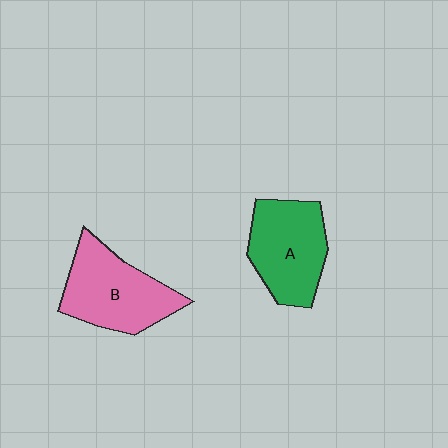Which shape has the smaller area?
Shape A (green).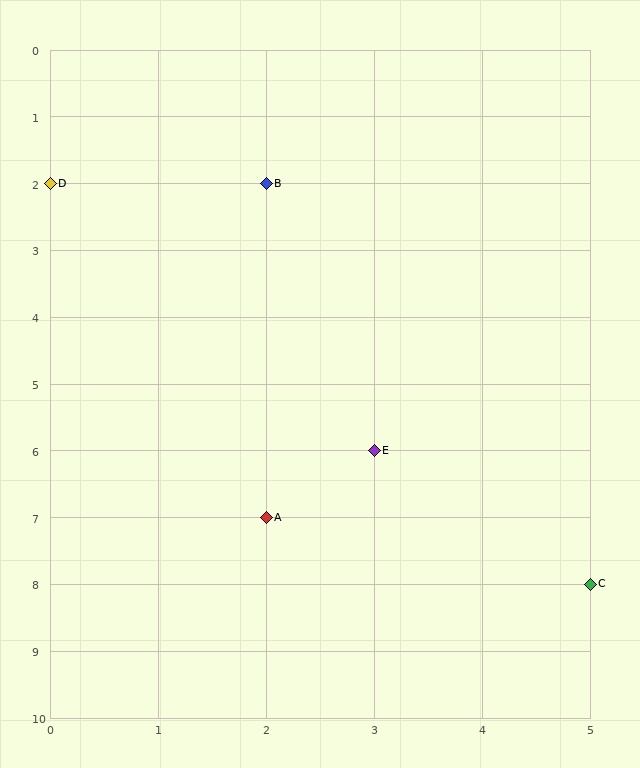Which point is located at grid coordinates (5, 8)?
Point C is at (5, 8).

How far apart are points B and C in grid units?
Points B and C are 3 columns and 6 rows apart (about 6.7 grid units diagonally).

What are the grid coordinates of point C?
Point C is at grid coordinates (5, 8).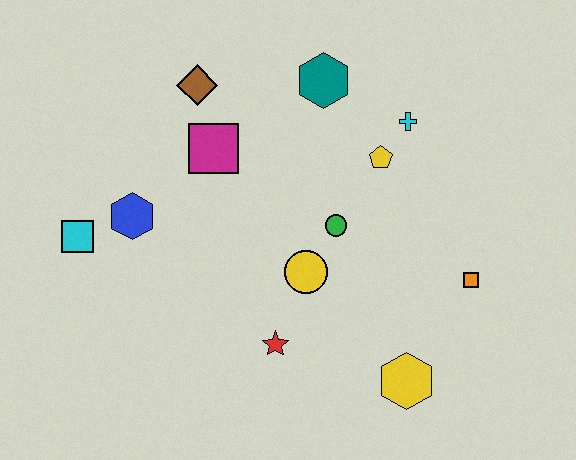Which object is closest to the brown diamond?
The magenta square is closest to the brown diamond.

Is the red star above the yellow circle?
No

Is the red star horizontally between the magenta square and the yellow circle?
Yes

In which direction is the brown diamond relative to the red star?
The brown diamond is above the red star.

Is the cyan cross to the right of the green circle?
Yes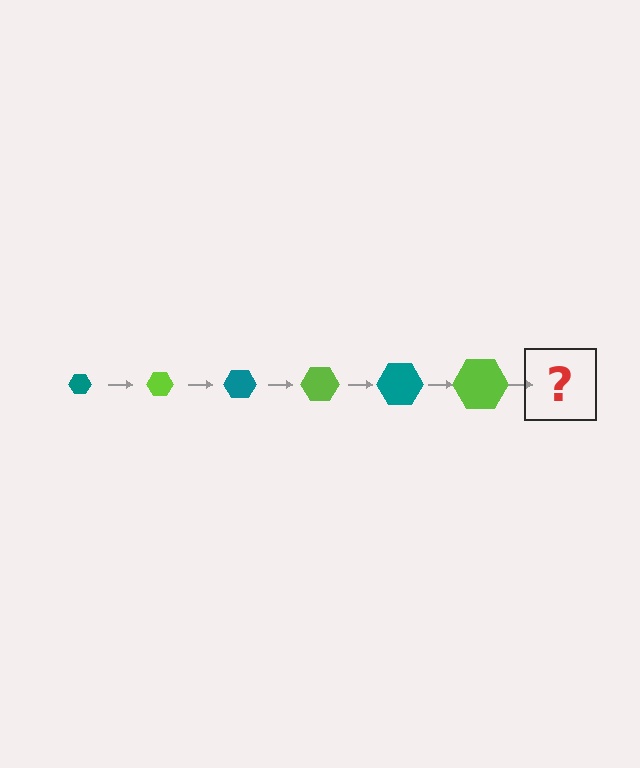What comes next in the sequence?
The next element should be a teal hexagon, larger than the previous one.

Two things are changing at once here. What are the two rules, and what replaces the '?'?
The two rules are that the hexagon grows larger each step and the color cycles through teal and lime. The '?' should be a teal hexagon, larger than the previous one.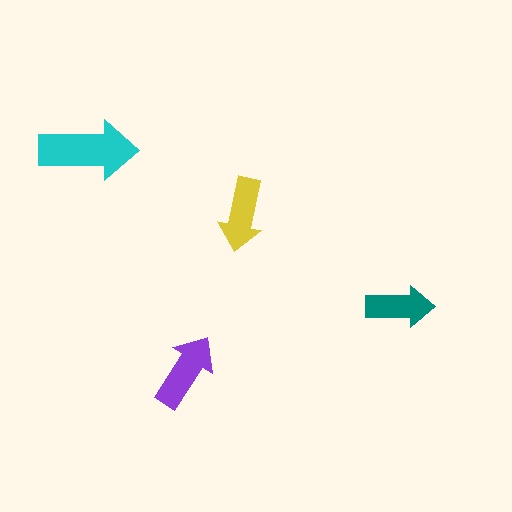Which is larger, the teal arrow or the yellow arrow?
The yellow one.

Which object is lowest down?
The purple arrow is bottommost.